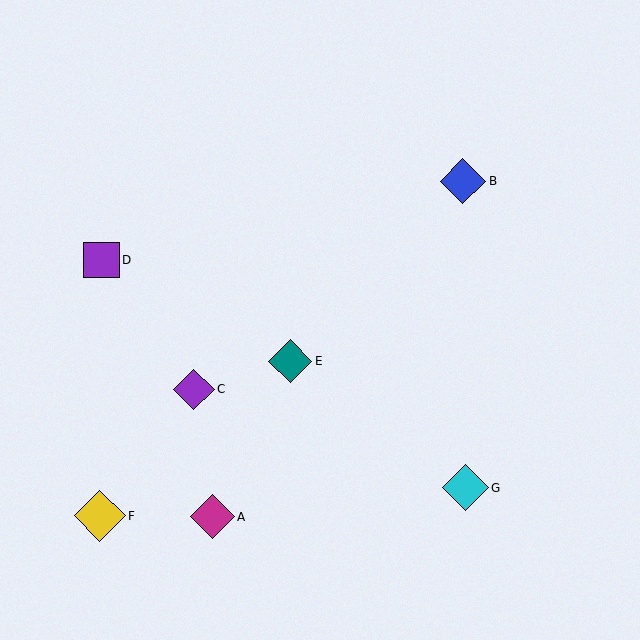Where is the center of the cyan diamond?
The center of the cyan diamond is at (465, 488).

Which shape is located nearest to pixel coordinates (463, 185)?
The blue diamond (labeled B) at (463, 181) is nearest to that location.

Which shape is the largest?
The yellow diamond (labeled F) is the largest.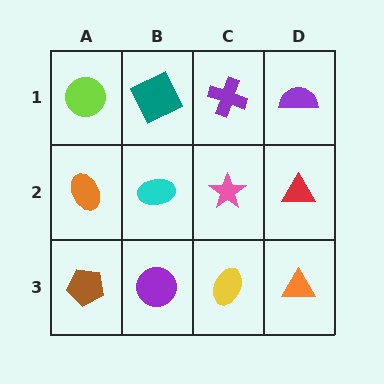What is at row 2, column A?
An orange ellipse.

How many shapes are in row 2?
4 shapes.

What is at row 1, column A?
A lime circle.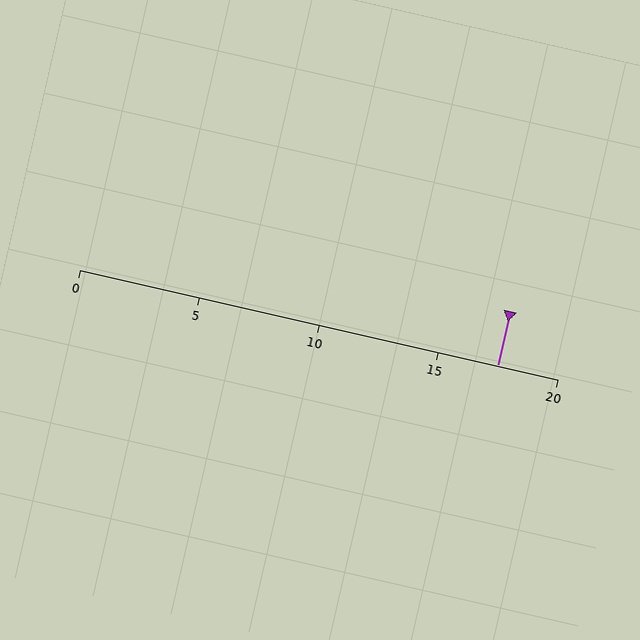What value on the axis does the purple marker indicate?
The marker indicates approximately 17.5.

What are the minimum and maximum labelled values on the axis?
The axis runs from 0 to 20.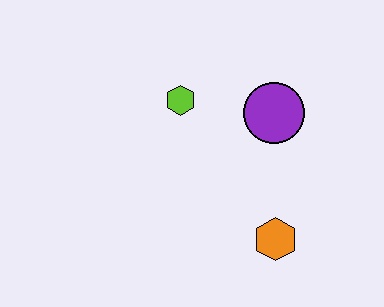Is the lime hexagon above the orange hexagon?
Yes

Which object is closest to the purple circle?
The lime hexagon is closest to the purple circle.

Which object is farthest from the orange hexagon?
The lime hexagon is farthest from the orange hexagon.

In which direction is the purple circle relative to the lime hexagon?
The purple circle is to the right of the lime hexagon.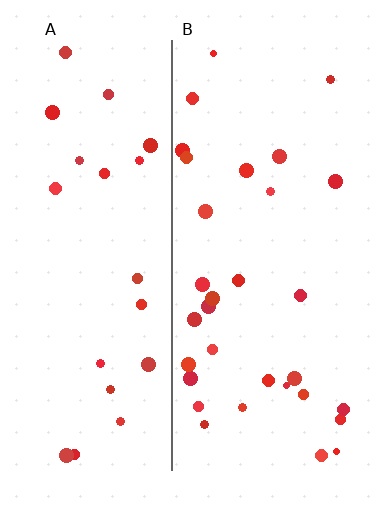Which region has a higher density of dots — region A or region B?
B (the right).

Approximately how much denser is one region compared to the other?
Approximately 1.4× — region B over region A.